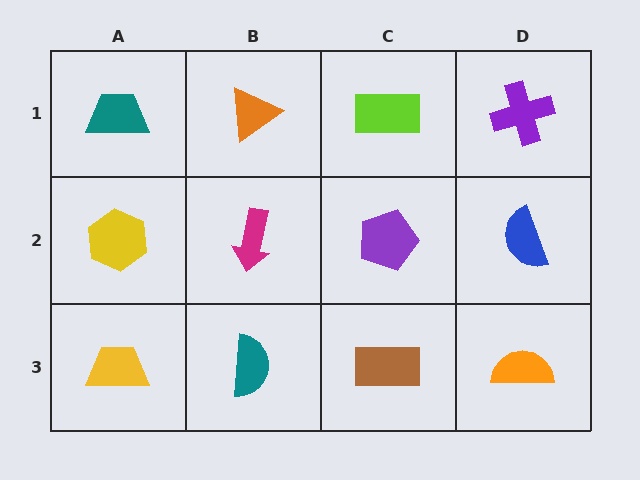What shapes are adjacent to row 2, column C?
A lime rectangle (row 1, column C), a brown rectangle (row 3, column C), a magenta arrow (row 2, column B), a blue semicircle (row 2, column D).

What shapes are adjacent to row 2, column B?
An orange triangle (row 1, column B), a teal semicircle (row 3, column B), a yellow hexagon (row 2, column A), a purple pentagon (row 2, column C).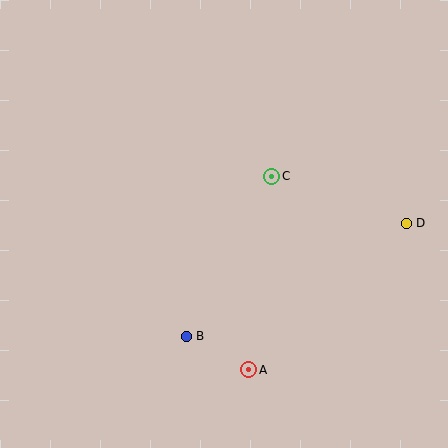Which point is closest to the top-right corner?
Point D is closest to the top-right corner.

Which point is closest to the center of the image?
Point C at (272, 176) is closest to the center.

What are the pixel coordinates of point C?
Point C is at (272, 176).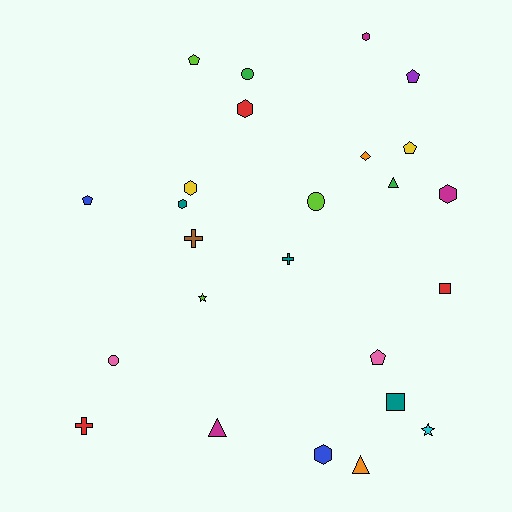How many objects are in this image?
There are 25 objects.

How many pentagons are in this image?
There are 5 pentagons.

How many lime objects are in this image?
There are 3 lime objects.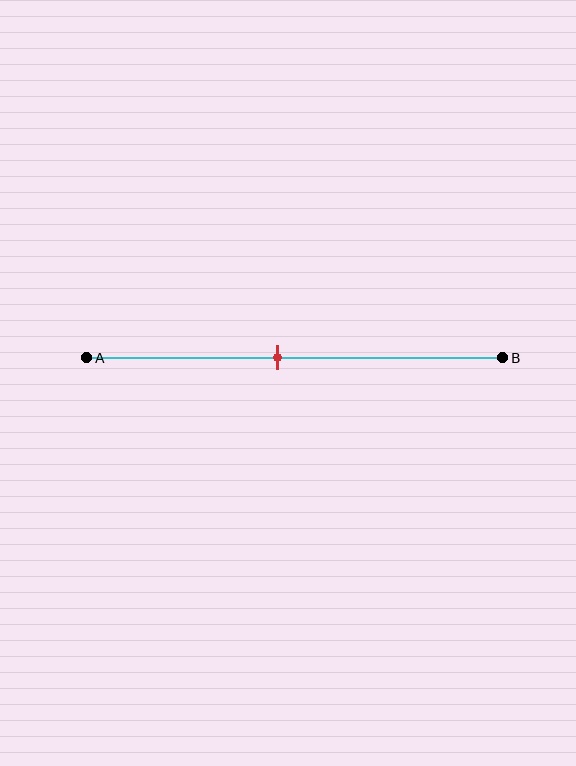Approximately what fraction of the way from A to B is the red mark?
The red mark is approximately 45% of the way from A to B.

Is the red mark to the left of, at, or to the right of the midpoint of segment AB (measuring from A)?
The red mark is to the left of the midpoint of segment AB.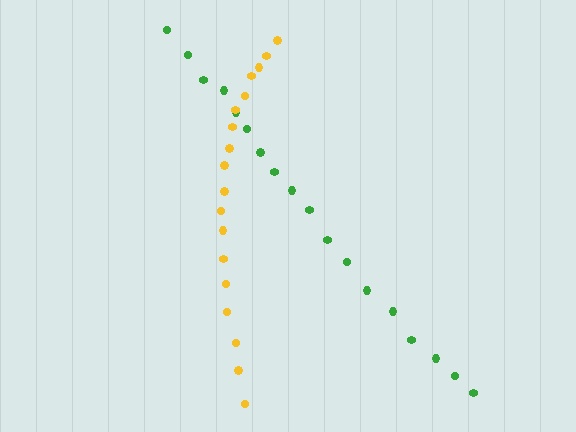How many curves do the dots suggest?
There are 2 distinct paths.